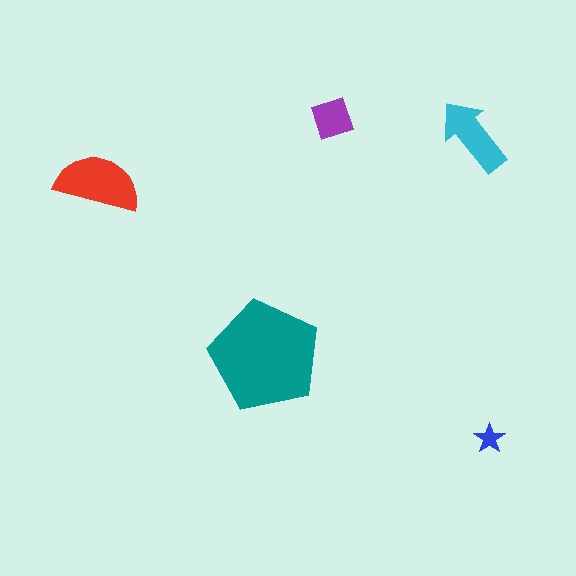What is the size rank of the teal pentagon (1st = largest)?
1st.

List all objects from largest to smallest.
The teal pentagon, the red semicircle, the cyan arrow, the purple square, the blue star.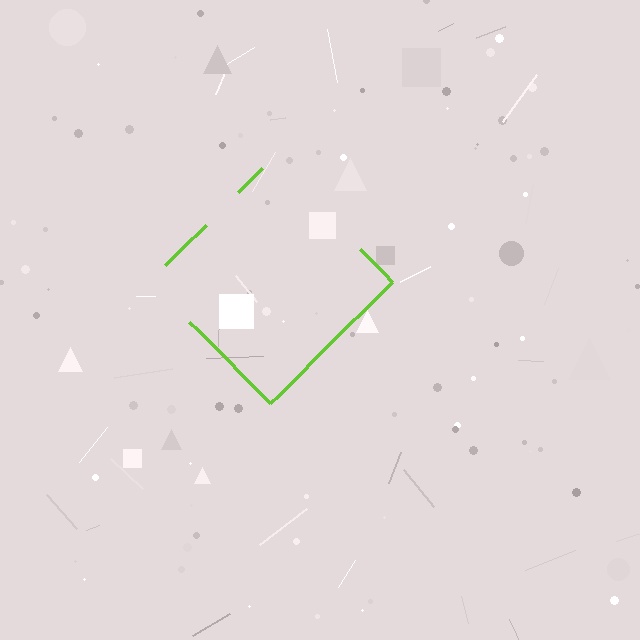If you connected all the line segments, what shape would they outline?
They would outline a diamond.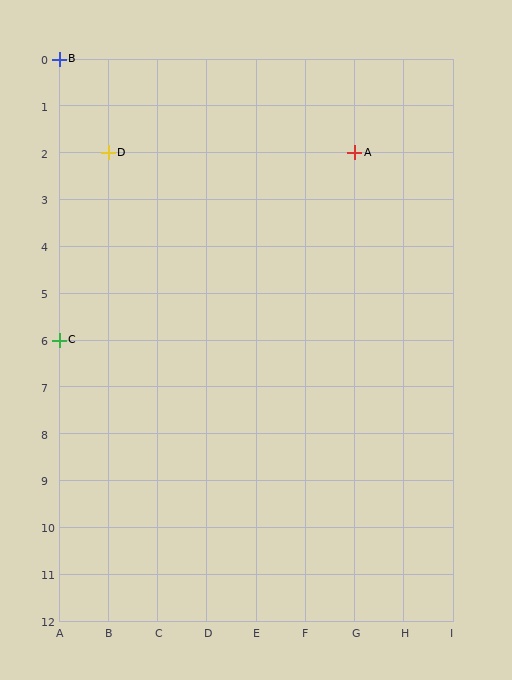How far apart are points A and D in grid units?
Points A and D are 5 columns apart.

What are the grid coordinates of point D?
Point D is at grid coordinates (B, 2).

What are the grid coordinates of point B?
Point B is at grid coordinates (A, 0).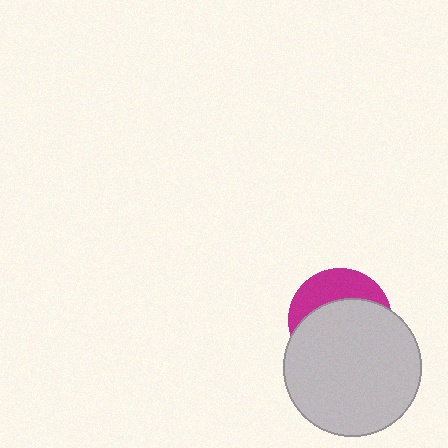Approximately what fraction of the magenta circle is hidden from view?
Roughly 66% of the magenta circle is hidden behind the light gray circle.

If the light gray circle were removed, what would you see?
You would see the complete magenta circle.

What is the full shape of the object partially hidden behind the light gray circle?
The partially hidden object is a magenta circle.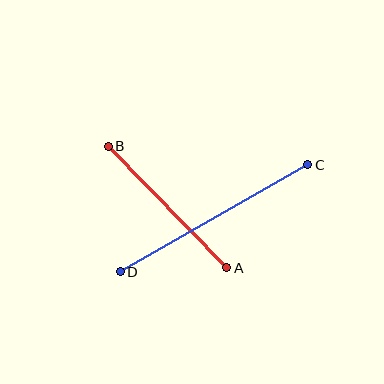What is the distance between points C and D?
The distance is approximately 216 pixels.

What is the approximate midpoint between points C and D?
The midpoint is at approximately (214, 218) pixels.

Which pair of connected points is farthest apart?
Points C and D are farthest apart.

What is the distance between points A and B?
The distance is approximately 170 pixels.